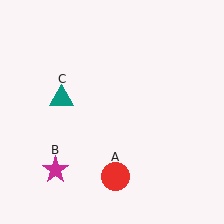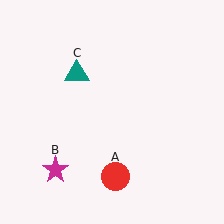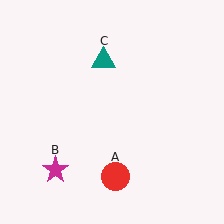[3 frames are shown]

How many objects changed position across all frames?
1 object changed position: teal triangle (object C).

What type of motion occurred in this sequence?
The teal triangle (object C) rotated clockwise around the center of the scene.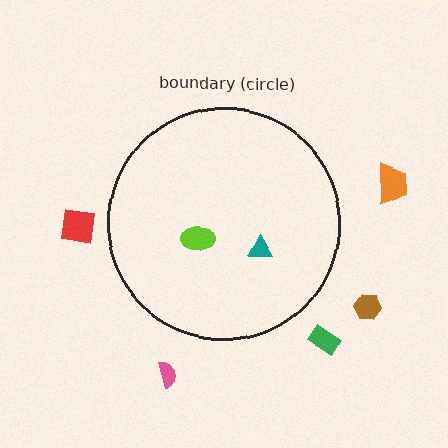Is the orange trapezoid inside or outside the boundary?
Outside.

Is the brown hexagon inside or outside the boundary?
Outside.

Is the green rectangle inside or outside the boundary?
Outside.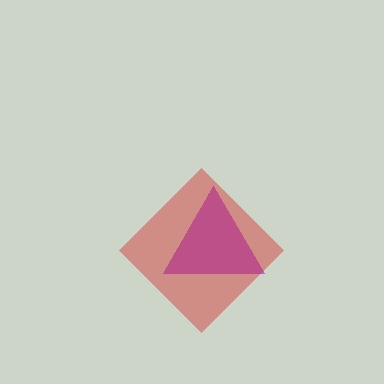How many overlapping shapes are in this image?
There are 2 overlapping shapes in the image.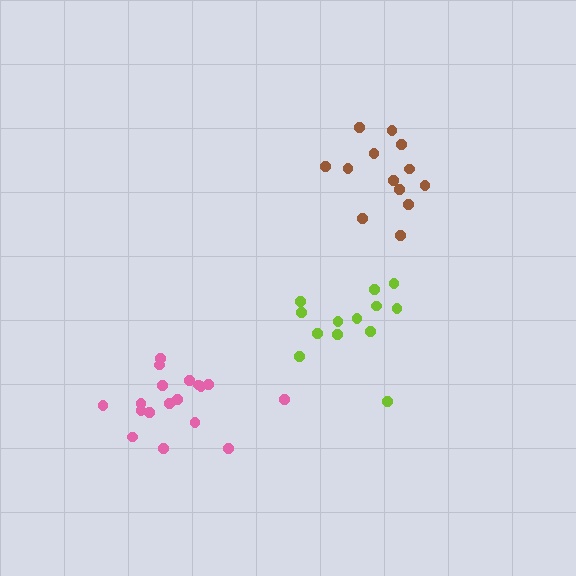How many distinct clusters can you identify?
There are 3 distinct clusters.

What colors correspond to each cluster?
The clusters are colored: lime, pink, brown.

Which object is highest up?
The brown cluster is topmost.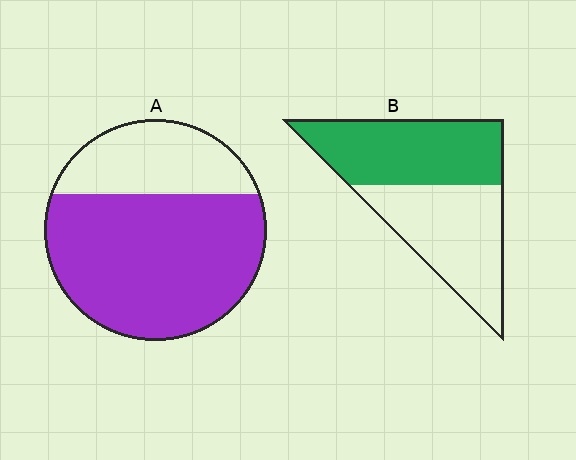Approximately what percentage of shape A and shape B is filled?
A is approximately 70% and B is approximately 50%.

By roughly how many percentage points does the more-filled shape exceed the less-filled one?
By roughly 20 percentage points (A over B).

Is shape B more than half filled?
Roughly half.